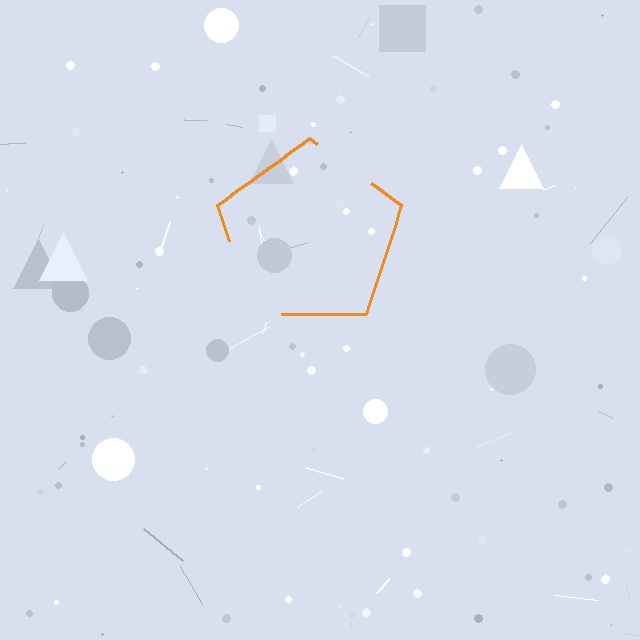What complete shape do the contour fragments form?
The contour fragments form a pentagon.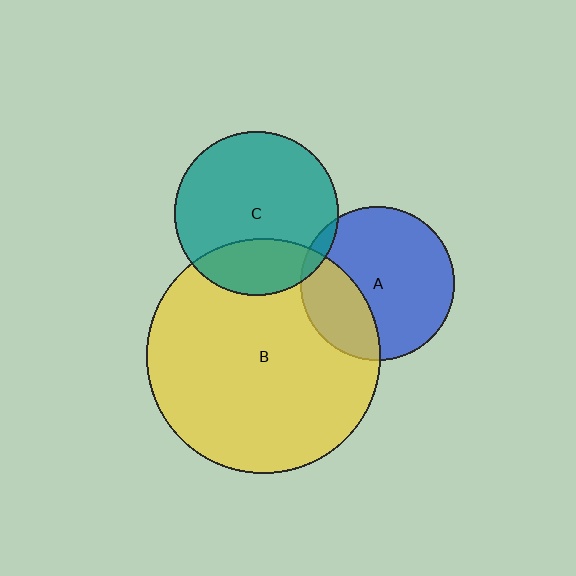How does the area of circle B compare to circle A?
Approximately 2.3 times.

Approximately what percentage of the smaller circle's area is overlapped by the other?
Approximately 5%.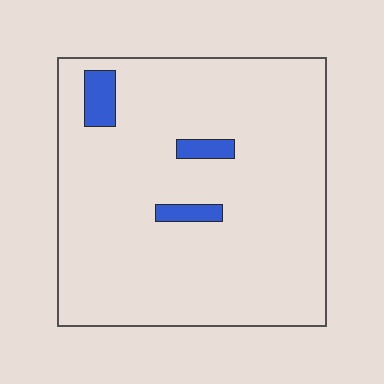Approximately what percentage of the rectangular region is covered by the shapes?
Approximately 5%.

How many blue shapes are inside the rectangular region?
3.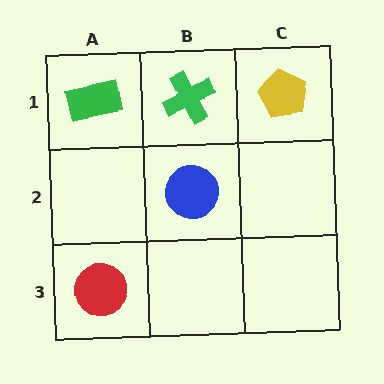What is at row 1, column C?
A yellow pentagon.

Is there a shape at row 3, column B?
No, that cell is empty.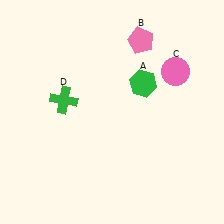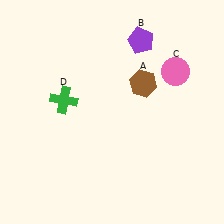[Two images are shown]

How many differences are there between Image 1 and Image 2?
There are 2 differences between the two images.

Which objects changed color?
A changed from green to brown. B changed from pink to purple.